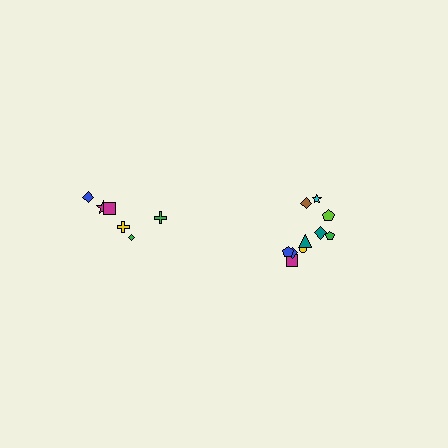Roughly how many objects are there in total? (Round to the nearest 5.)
Roughly 15 objects in total.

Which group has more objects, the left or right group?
The right group.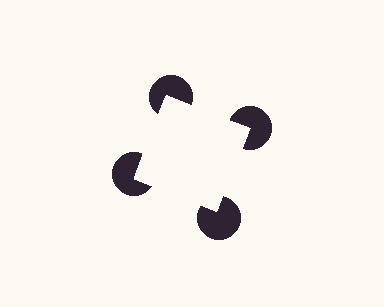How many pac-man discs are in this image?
There are 4 — one at each vertex of the illusory square.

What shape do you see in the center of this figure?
An illusory square — its edges are inferred from the aligned wedge cuts in the pac-man discs, not physically drawn.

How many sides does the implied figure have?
4 sides.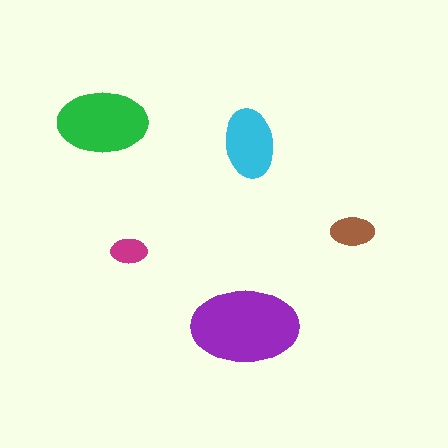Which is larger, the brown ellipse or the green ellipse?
The green one.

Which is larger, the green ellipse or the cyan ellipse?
The green one.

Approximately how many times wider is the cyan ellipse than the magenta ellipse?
About 2 times wider.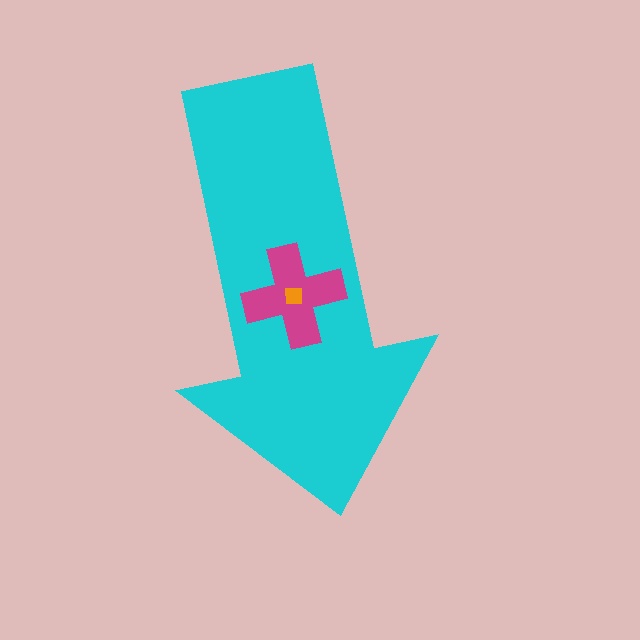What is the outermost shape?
The cyan arrow.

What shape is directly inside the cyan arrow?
The magenta cross.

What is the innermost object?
The orange square.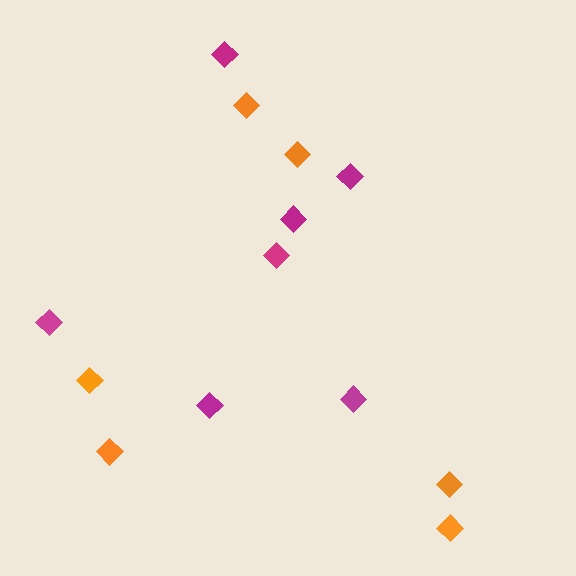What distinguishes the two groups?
There are 2 groups: one group of orange diamonds (6) and one group of magenta diamonds (7).